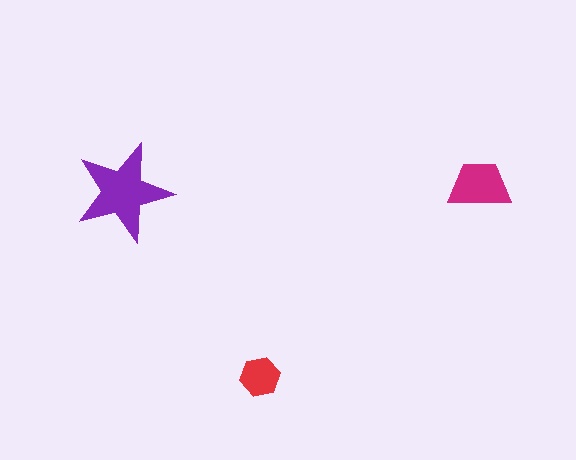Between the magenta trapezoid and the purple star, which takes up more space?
The purple star.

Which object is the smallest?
The red hexagon.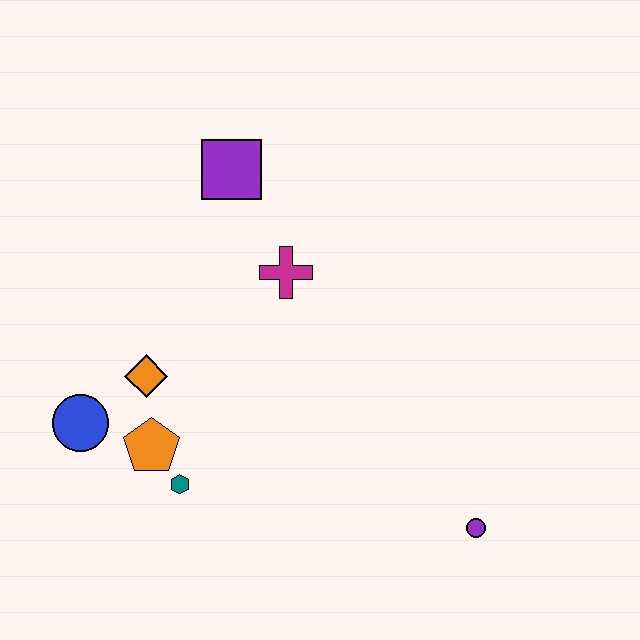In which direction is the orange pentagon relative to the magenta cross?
The orange pentagon is below the magenta cross.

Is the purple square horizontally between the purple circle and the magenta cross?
No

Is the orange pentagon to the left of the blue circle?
No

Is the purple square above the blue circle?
Yes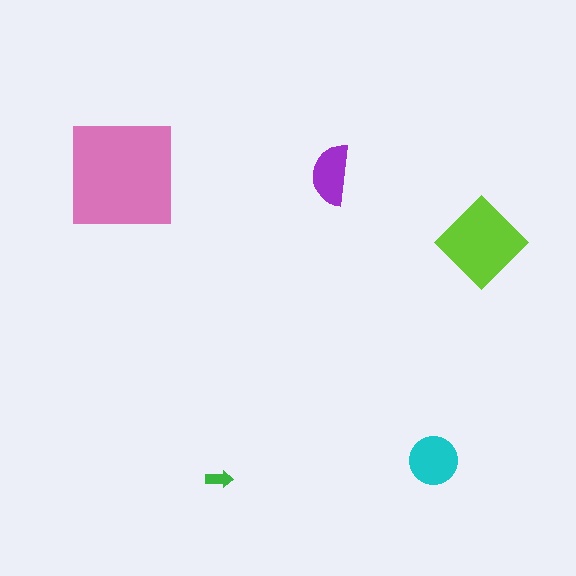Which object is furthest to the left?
The pink square is leftmost.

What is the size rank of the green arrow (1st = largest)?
5th.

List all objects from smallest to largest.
The green arrow, the purple semicircle, the cyan circle, the lime diamond, the pink square.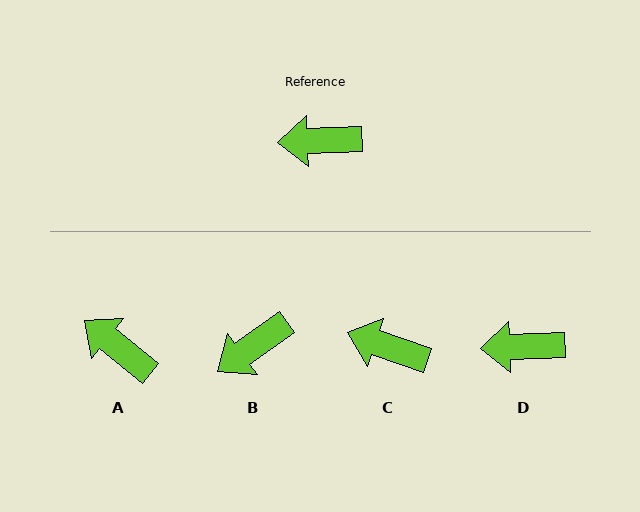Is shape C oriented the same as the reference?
No, it is off by about 21 degrees.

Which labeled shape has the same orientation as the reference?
D.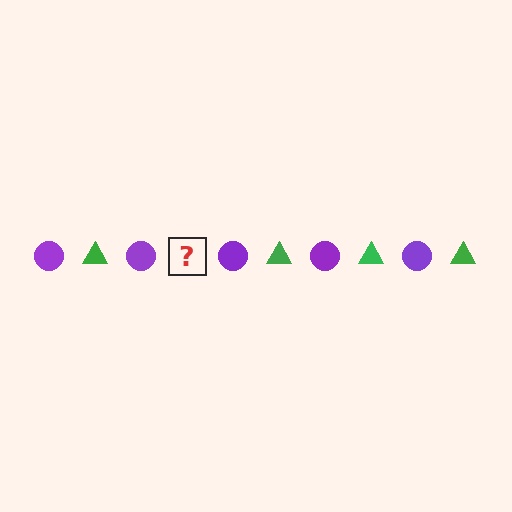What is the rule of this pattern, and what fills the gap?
The rule is that the pattern alternates between purple circle and green triangle. The gap should be filled with a green triangle.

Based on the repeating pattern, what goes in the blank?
The blank should be a green triangle.